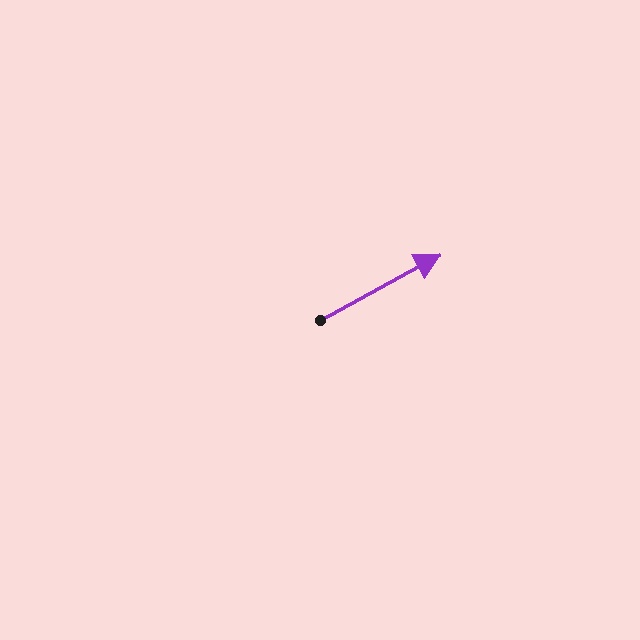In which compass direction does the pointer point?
Northeast.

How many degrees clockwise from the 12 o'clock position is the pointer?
Approximately 61 degrees.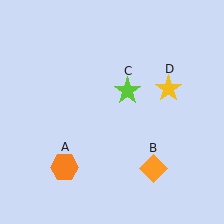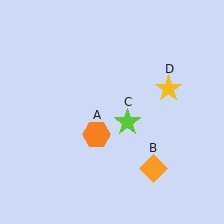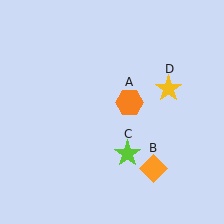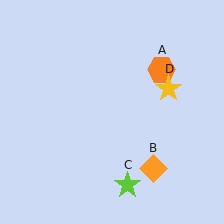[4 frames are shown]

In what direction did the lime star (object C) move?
The lime star (object C) moved down.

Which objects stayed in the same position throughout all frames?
Orange diamond (object B) and yellow star (object D) remained stationary.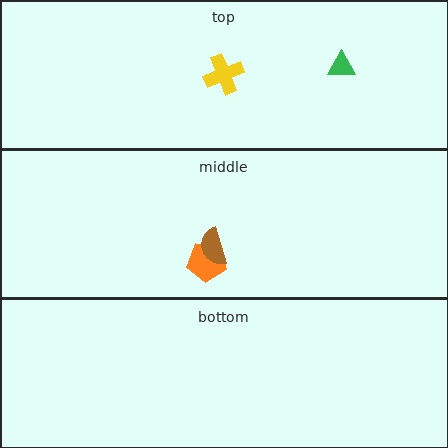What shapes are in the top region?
The green triangle, the yellow cross.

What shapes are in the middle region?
The orange pentagon, the brown semicircle.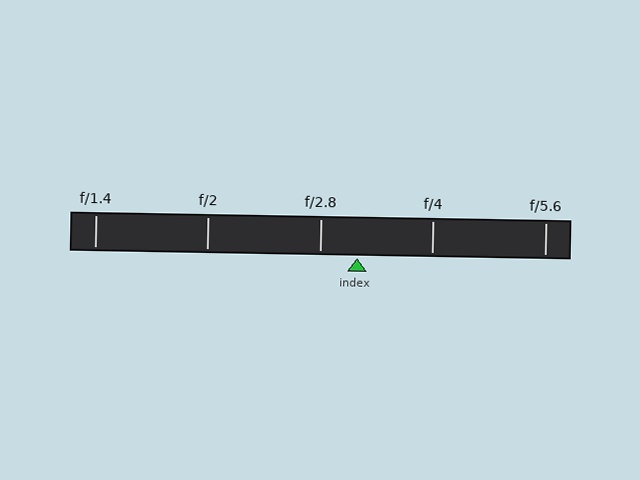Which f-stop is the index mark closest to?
The index mark is closest to f/2.8.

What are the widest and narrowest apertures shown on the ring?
The widest aperture shown is f/1.4 and the narrowest is f/5.6.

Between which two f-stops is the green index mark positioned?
The index mark is between f/2.8 and f/4.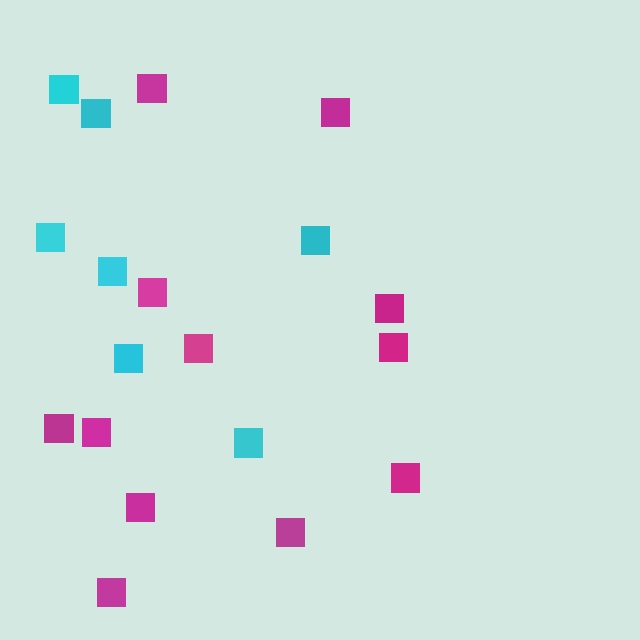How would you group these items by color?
There are 2 groups: one group of magenta squares (12) and one group of cyan squares (7).